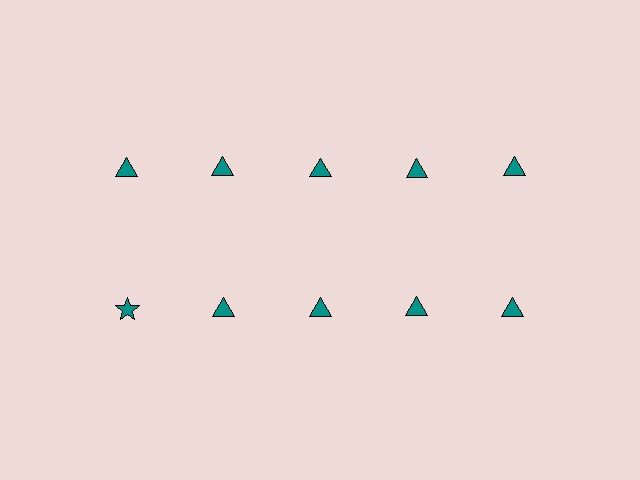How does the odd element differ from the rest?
It has a different shape: star instead of triangle.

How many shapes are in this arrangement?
There are 10 shapes arranged in a grid pattern.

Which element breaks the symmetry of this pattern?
The teal star in the second row, leftmost column breaks the symmetry. All other shapes are teal triangles.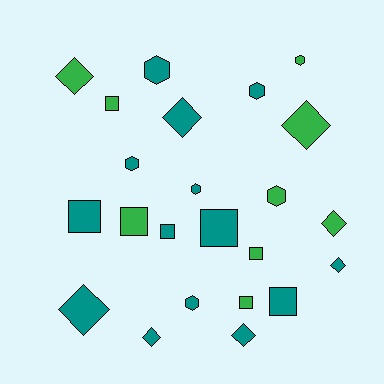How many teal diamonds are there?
There are 5 teal diamonds.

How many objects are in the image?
There are 23 objects.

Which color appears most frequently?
Teal, with 14 objects.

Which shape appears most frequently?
Diamond, with 8 objects.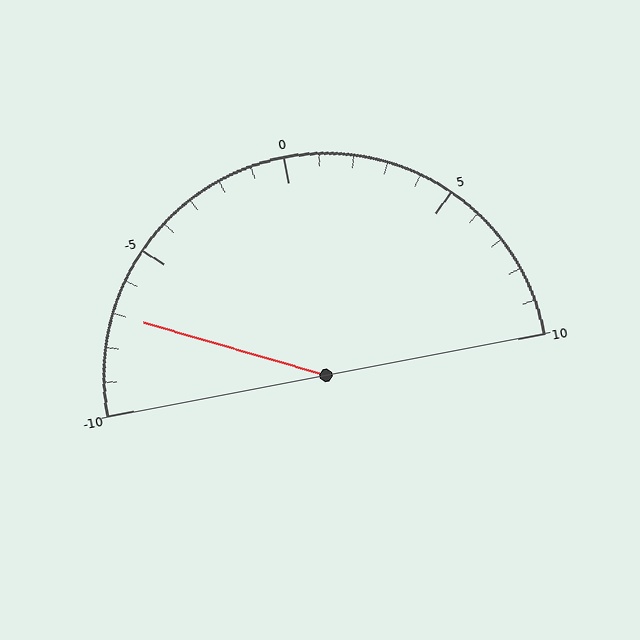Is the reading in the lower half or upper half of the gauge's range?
The reading is in the lower half of the range (-10 to 10).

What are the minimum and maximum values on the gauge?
The gauge ranges from -10 to 10.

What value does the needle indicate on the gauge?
The needle indicates approximately -7.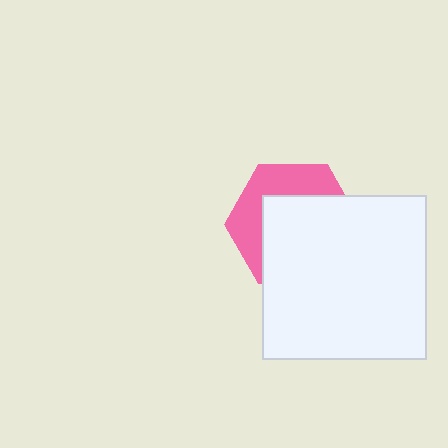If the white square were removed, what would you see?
You would see the complete pink hexagon.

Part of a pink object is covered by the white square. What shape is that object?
It is a hexagon.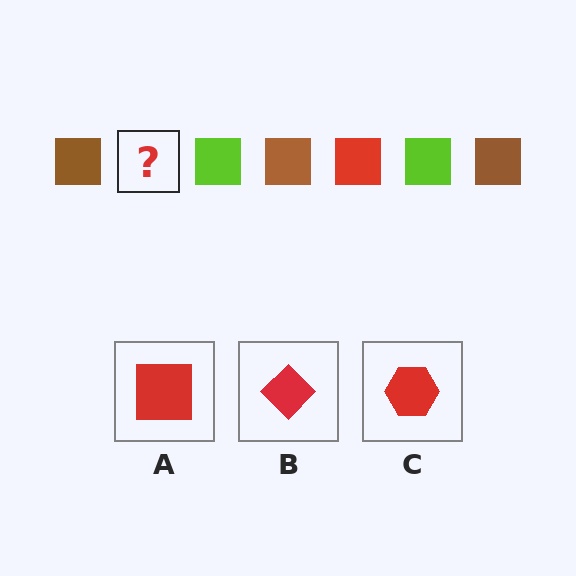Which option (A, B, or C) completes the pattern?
A.